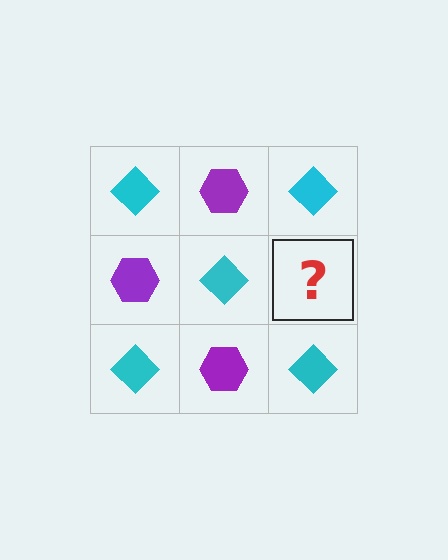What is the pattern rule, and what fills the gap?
The rule is that it alternates cyan diamond and purple hexagon in a checkerboard pattern. The gap should be filled with a purple hexagon.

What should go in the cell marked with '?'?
The missing cell should contain a purple hexagon.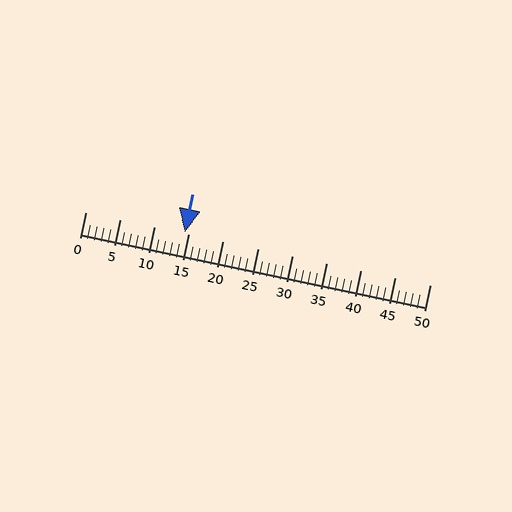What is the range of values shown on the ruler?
The ruler shows values from 0 to 50.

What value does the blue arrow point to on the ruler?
The blue arrow points to approximately 14.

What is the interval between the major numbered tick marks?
The major tick marks are spaced 5 units apart.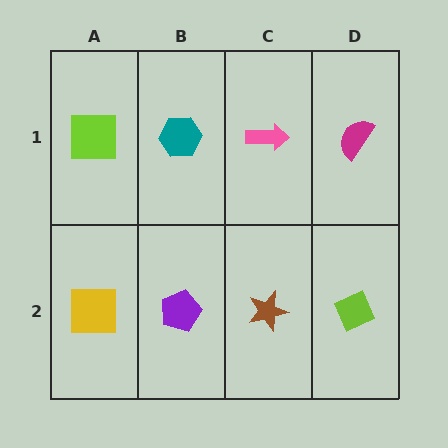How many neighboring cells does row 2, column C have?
3.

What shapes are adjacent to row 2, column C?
A pink arrow (row 1, column C), a purple pentagon (row 2, column B), a lime diamond (row 2, column D).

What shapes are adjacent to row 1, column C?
A brown star (row 2, column C), a teal hexagon (row 1, column B), a magenta semicircle (row 1, column D).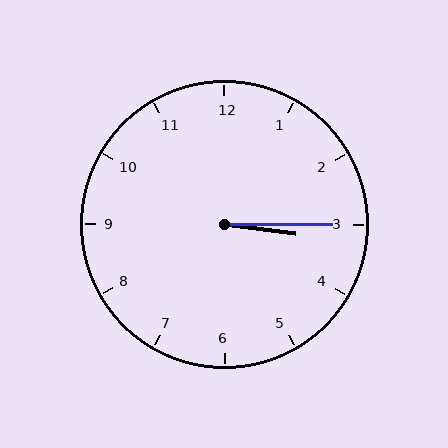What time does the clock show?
3:15.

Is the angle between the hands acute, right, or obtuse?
It is acute.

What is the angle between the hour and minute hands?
Approximately 8 degrees.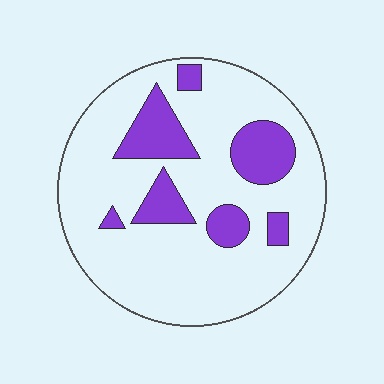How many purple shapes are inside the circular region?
7.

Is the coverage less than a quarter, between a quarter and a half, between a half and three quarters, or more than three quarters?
Less than a quarter.